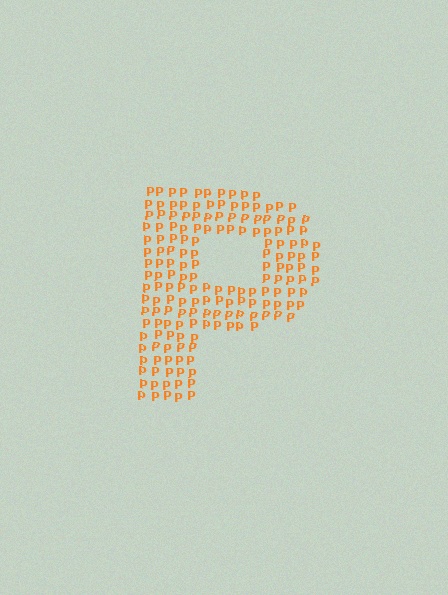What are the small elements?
The small elements are letter P's.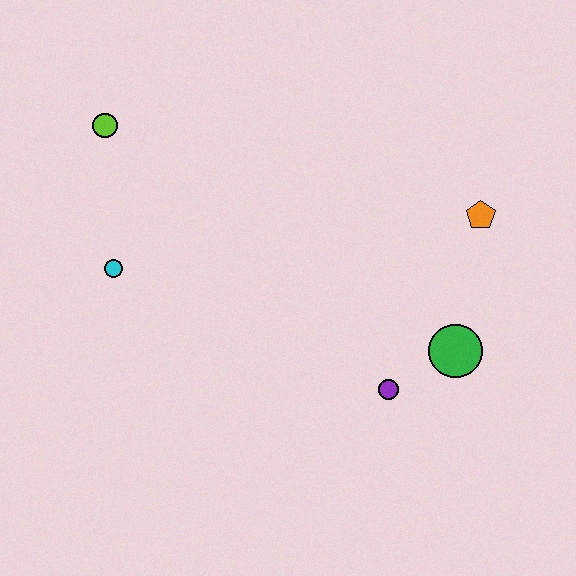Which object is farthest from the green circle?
The lime circle is farthest from the green circle.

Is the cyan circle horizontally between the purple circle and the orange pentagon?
No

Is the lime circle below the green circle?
No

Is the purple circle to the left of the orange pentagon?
Yes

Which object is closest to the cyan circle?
The lime circle is closest to the cyan circle.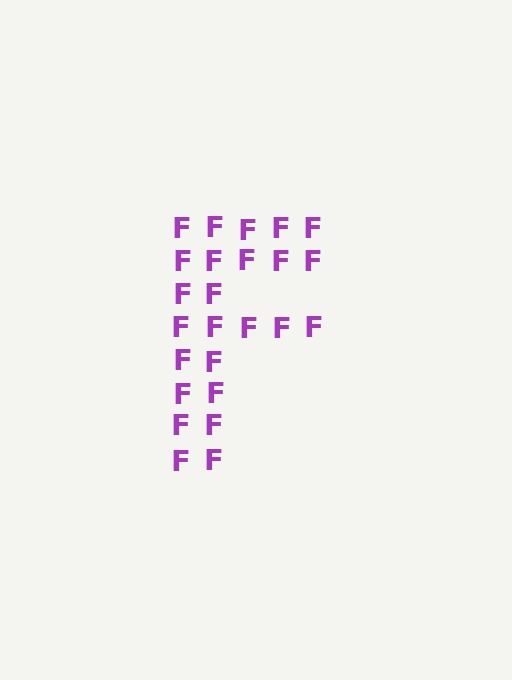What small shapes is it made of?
It is made of small letter F's.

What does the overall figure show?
The overall figure shows the letter F.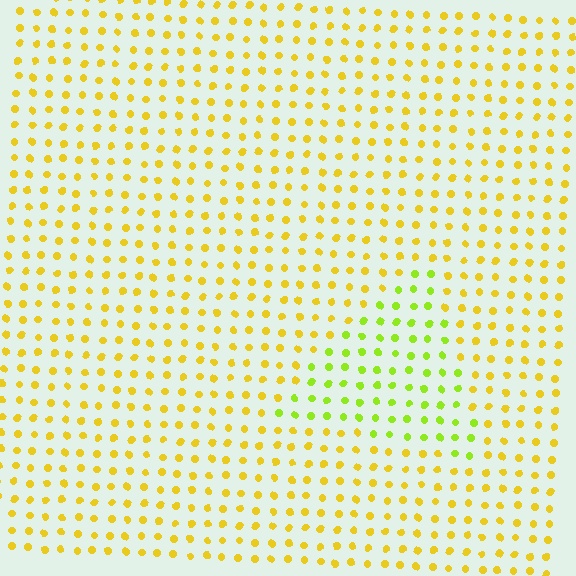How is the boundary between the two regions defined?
The boundary is defined purely by a slight shift in hue (about 36 degrees). Spacing, size, and orientation are identical on both sides.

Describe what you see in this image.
The image is filled with small yellow elements in a uniform arrangement. A triangle-shaped region is visible where the elements are tinted to a slightly different hue, forming a subtle color boundary.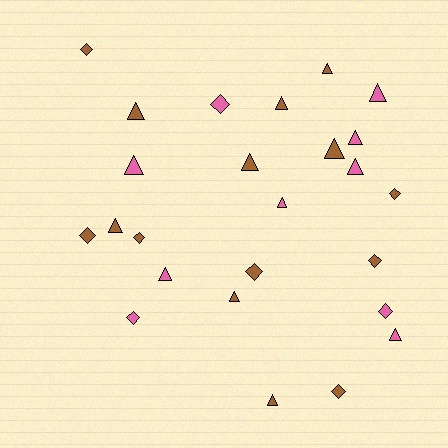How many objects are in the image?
There are 25 objects.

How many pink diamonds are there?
There are 3 pink diamonds.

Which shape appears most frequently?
Triangle, with 15 objects.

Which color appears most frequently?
Brown, with 15 objects.